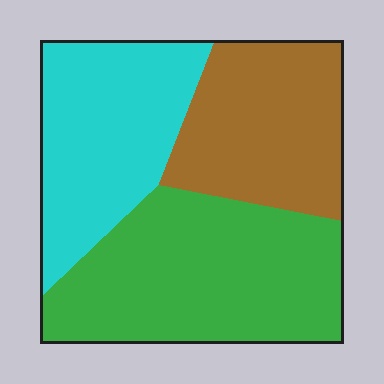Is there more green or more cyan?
Green.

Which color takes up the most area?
Green, at roughly 40%.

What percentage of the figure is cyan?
Cyan takes up about one third (1/3) of the figure.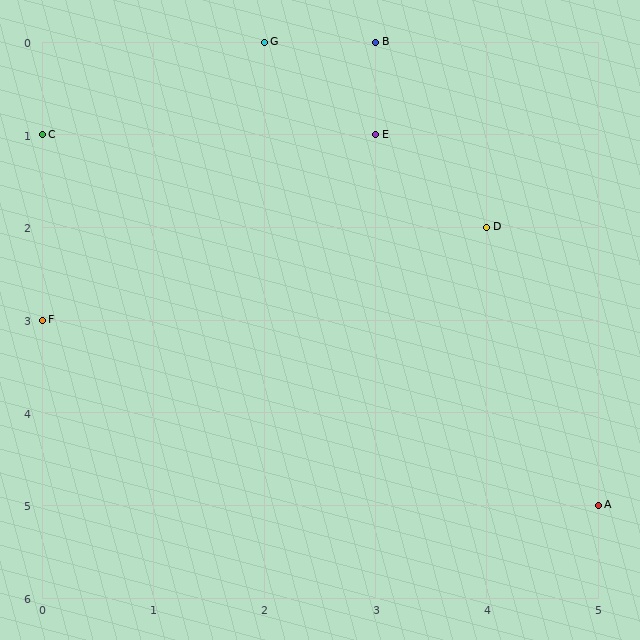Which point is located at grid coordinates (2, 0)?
Point G is at (2, 0).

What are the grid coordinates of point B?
Point B is at grid coordinates (3, 0).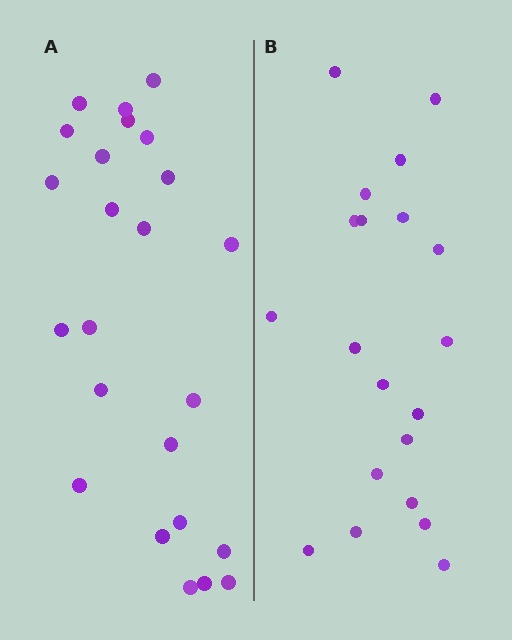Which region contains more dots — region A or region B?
Region A (the left region) has more dots.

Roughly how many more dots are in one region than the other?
Region A has about 4 more dots than region B.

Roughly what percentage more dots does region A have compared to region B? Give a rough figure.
About 20% more.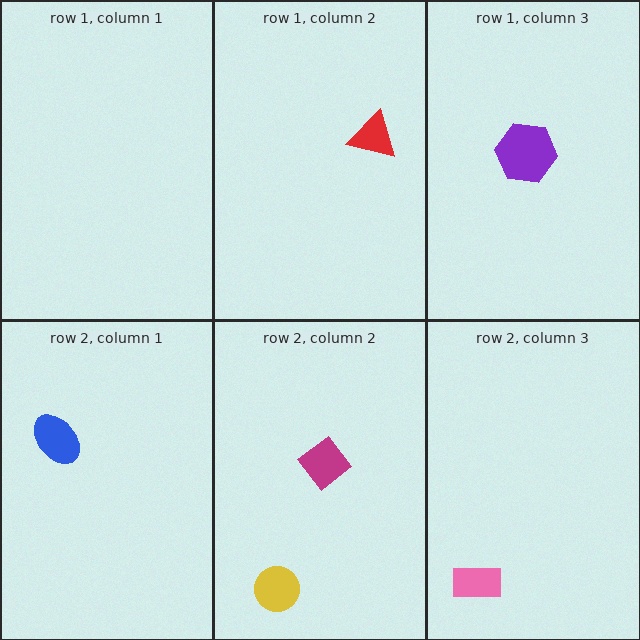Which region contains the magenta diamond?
The row 2, column 2 region.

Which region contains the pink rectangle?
The row 2, column 3 region.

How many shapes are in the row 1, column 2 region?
1.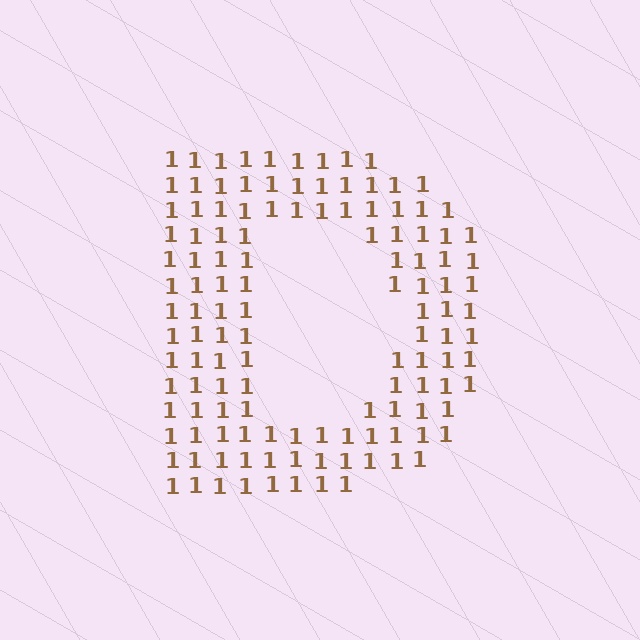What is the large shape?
The large shape is the letter D.